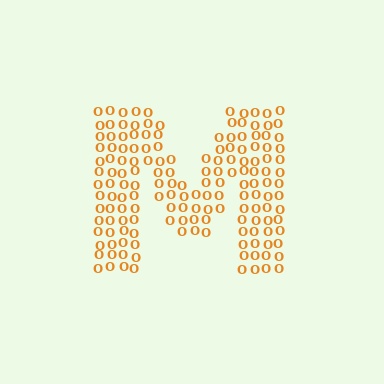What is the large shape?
The large shape is the letter M.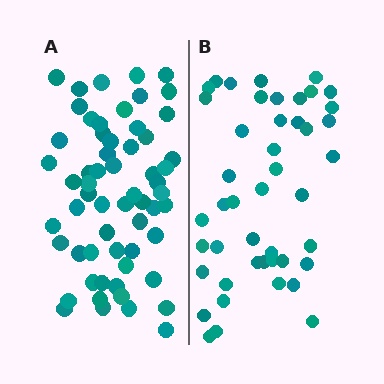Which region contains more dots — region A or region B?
Region A (the left region) has more dots.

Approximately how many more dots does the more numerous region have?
Region A has approximately 15 more dots than region B.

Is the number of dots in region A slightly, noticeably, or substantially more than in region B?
Region A has noticeably more, but not dramatically so. The ratio is roughly 1.3 to 1.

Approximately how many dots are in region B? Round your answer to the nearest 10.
About 40 dots. (The exact count is 45, which rounds to 40.)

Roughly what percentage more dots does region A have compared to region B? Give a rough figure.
About 35% more.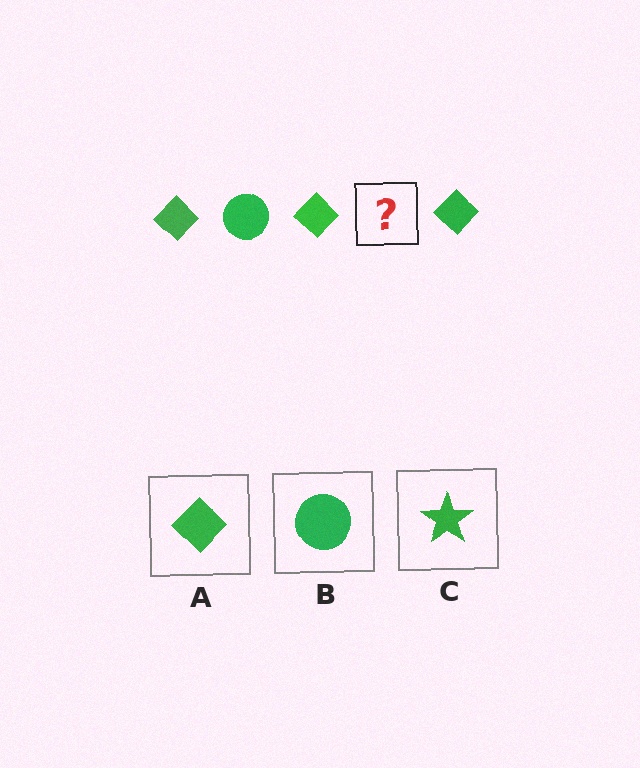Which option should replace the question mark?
Option B.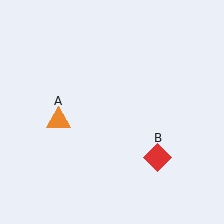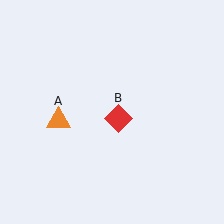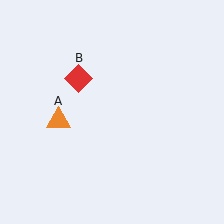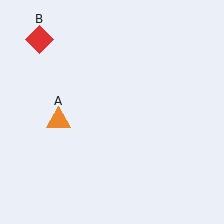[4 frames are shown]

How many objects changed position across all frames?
1 object changed position: red diamond (object B).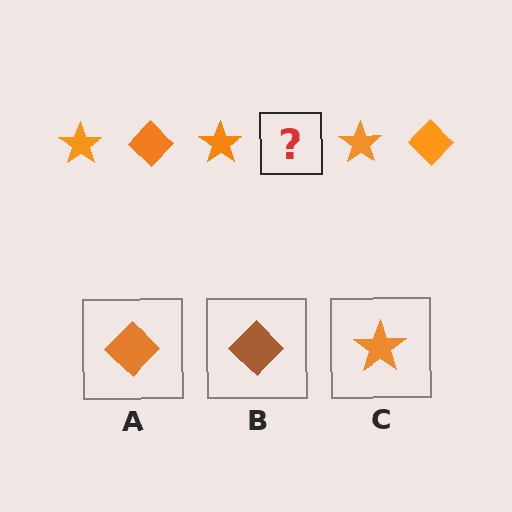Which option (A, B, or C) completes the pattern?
A.